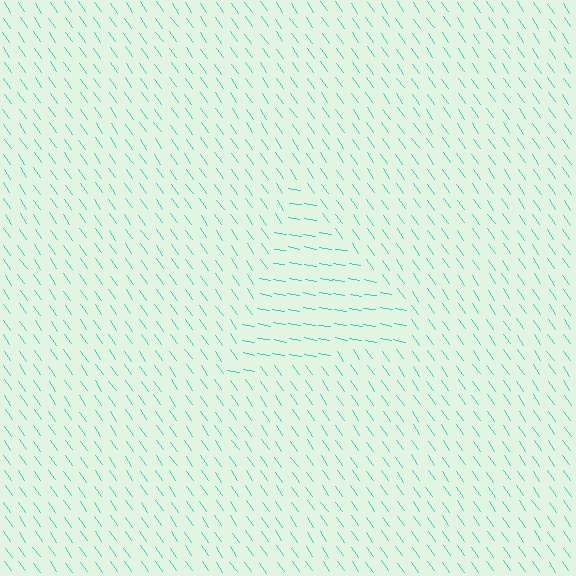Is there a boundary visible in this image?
Yes, there is a texture boundary formed by a change in line orientation.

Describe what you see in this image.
The image is filled with small cyan line segments. A triangle region in the image has lines oriented differently from the surrounding lines, creating a visible texture boundary.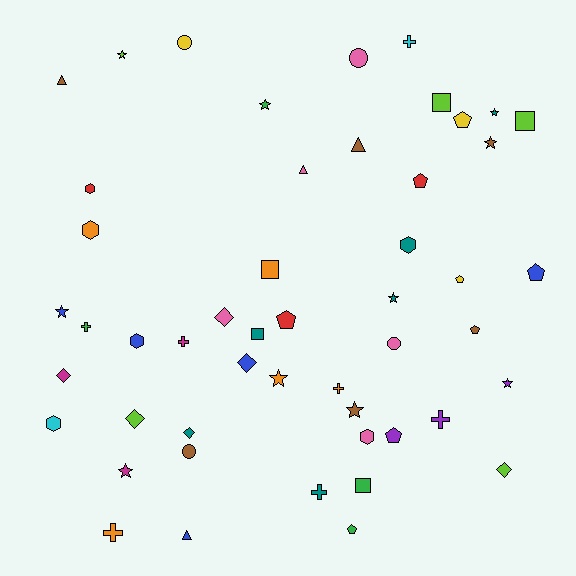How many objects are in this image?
There are 50 objects.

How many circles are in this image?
There are 4 circles.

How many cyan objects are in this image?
There are 2 cyan objects.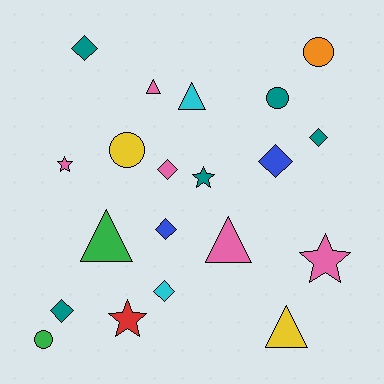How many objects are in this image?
There are 20 objects.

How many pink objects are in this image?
There are 5 pink objects.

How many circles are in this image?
There are 4 circles.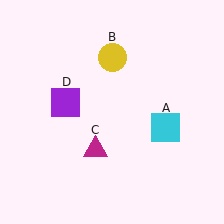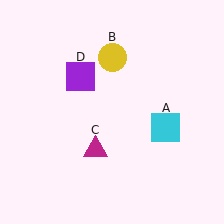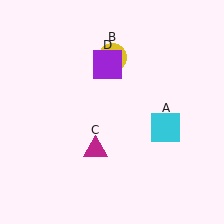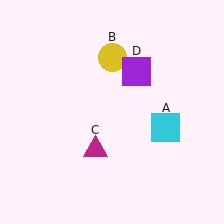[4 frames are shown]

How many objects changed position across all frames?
1 object changed position: purple square (object D).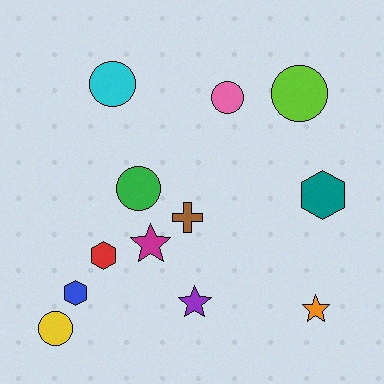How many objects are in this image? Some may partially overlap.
There are 12 objects.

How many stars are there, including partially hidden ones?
There are 3 stars.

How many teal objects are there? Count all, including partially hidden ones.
There is 1 teal object.